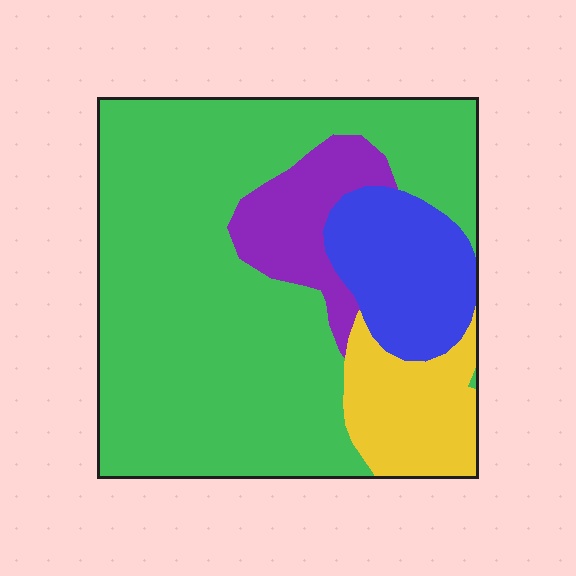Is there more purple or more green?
Green.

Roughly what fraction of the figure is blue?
Blue takes up about one eighth (1/8) of the figure.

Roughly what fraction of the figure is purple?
Purple covers 10% of the figure.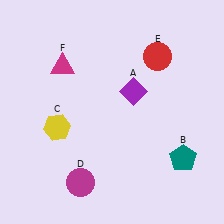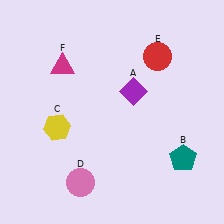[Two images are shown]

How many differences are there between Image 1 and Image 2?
There is 1 difference between the two images.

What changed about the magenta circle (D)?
In Image 1, D is magenta. In Image 2, it changed to pink.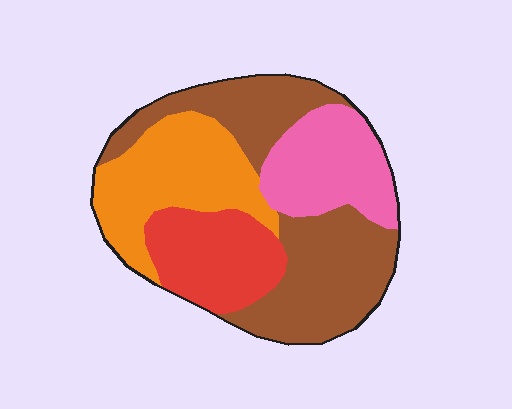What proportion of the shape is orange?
Orange covers about 25% of the shape.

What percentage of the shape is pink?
Pink takes up between a sixth and a third of the shape.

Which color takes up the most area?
Brown, at roughly 40%.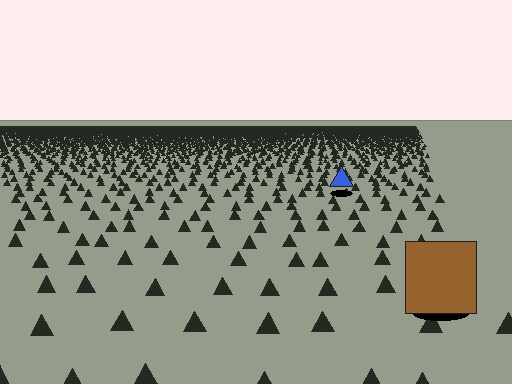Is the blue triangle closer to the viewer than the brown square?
No. The brown square is closer — you can tell from the texture gradient: the ground texture is coarser near it.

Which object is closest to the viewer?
The brown square is closest. The texture marks near it are larger and more spread out.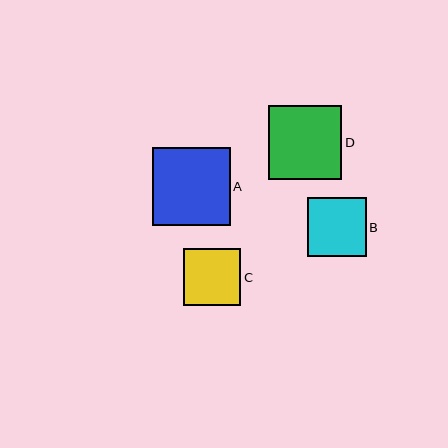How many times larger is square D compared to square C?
Square D is approximately 1.3 times the size of square C.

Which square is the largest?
Square A is the largest with a size of approximately 78 pixels.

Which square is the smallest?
Square C is the smallest with a size of approximately 57 pixels.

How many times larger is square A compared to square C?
Square A is approximately 1.4 times the size of square C.